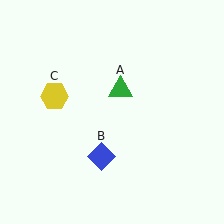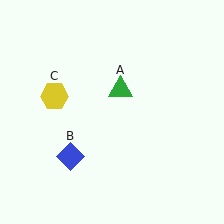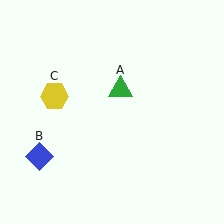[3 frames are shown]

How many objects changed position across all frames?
1 object changed position: blue diamond (object B).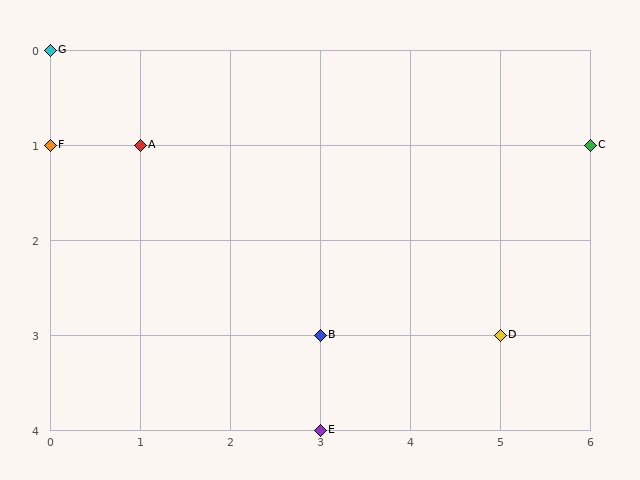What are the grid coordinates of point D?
Point D is at grid coordinates (5, 3).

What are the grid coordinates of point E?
Point E is at grid coordinates (3, 4).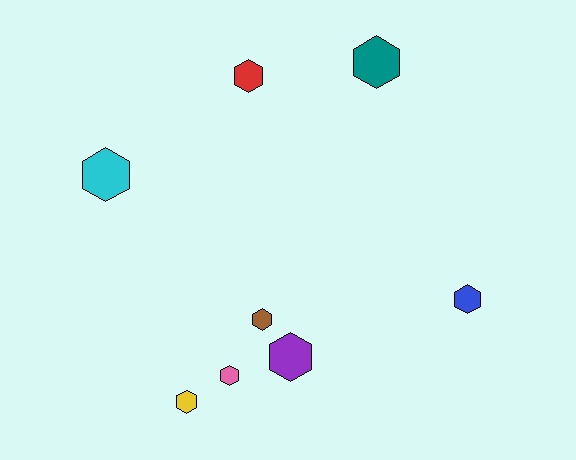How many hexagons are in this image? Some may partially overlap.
There are 8 hexagons.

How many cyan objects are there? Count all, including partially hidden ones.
There is 1 cyan object.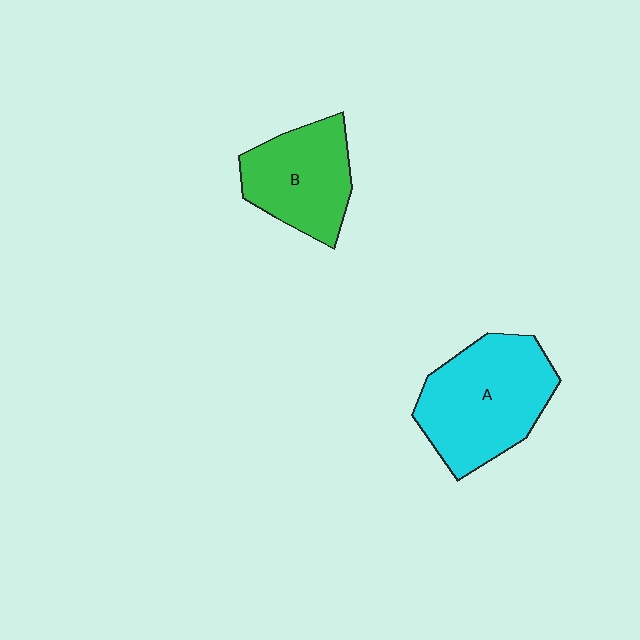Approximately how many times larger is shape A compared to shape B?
Approximately 1.4 times.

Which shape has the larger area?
Shape A (cyan).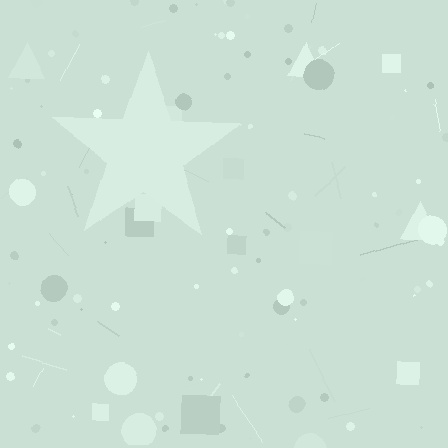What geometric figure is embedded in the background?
A star is embedded in the background.